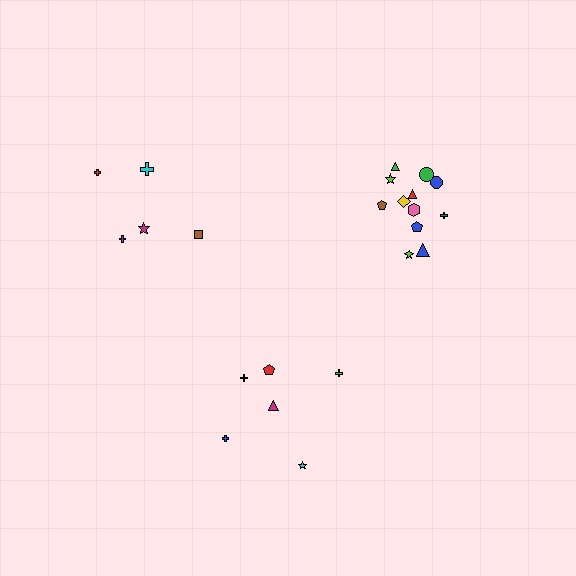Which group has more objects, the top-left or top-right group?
The top-right group.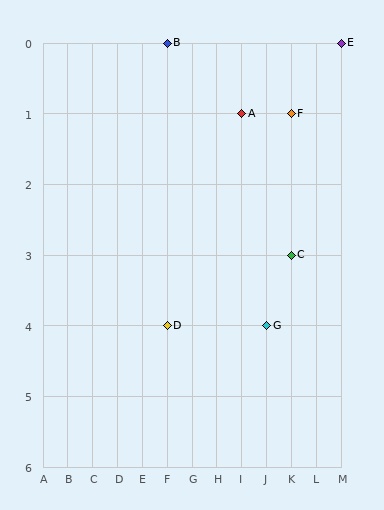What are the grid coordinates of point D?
Point D is at grid coordinates (F, 4).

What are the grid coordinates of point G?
Point G is at grid coordinates (J, 4).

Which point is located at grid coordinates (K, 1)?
Point F is at (K, 1).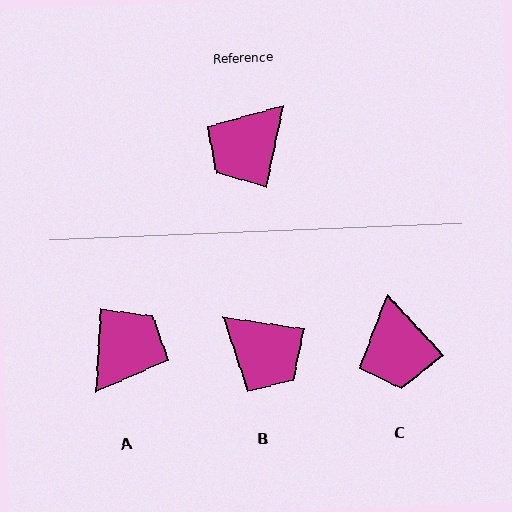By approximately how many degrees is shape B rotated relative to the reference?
Approximately 93 degrees counter-clockwise.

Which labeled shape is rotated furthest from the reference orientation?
A, about 171 degrees away.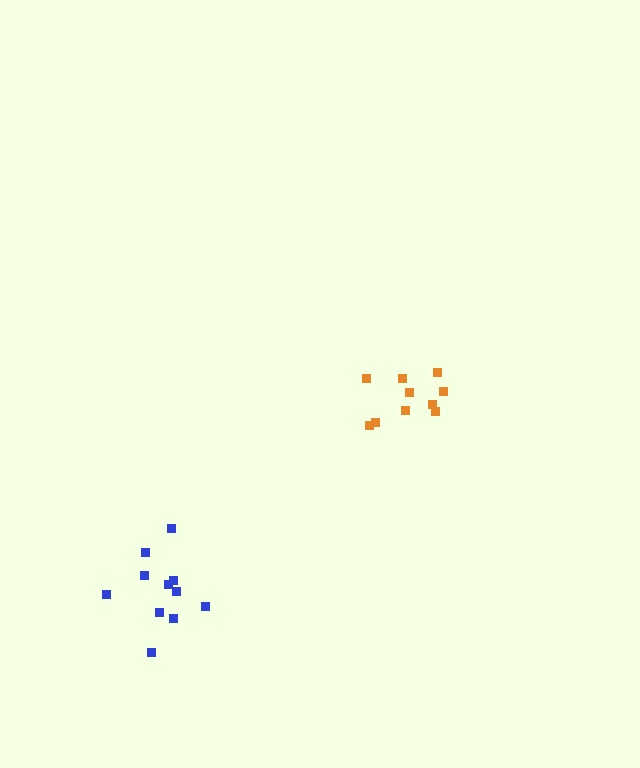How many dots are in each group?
Group 1: 11 dots, Group 2: 10 dots (21 total).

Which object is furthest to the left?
The blue cluster is leftmost.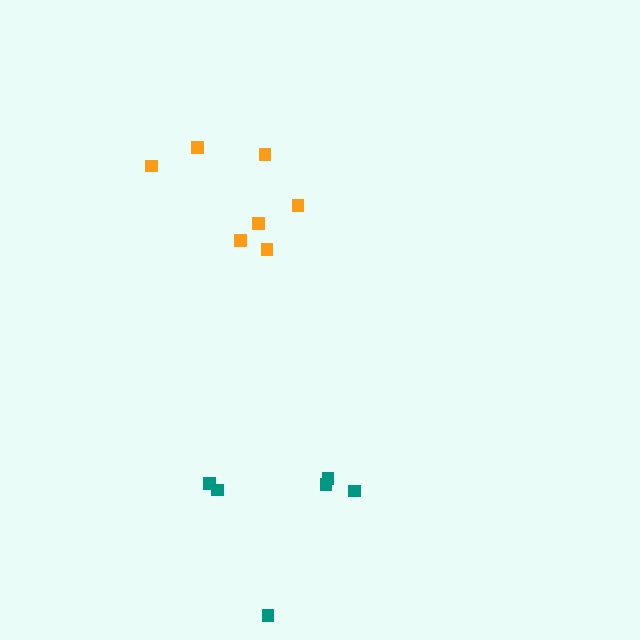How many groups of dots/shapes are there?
There are 2 groups.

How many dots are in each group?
Group 1: 7 dots, Group 2: 6 dots (13 total).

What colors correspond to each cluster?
The clusters are colored: orange, teal.